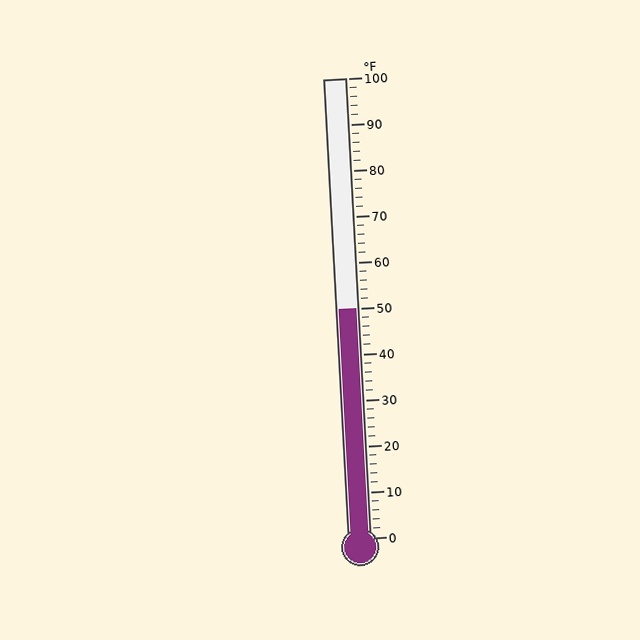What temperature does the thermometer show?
The thermometer shows approximately 50°F.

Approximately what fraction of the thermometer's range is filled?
The thermometer is filled to approximately 50% of its range.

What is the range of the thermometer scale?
The thermometer scale ranges from 0°F to 100°F.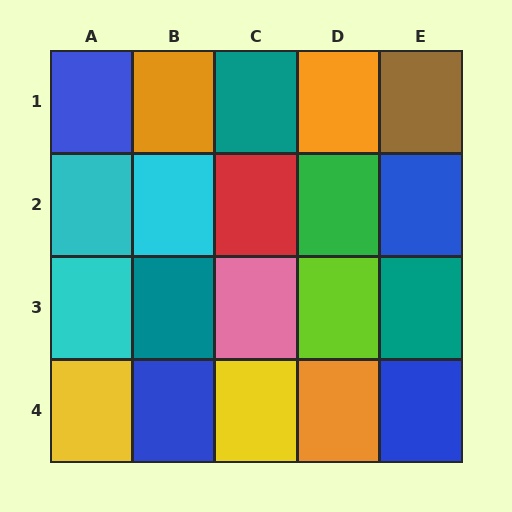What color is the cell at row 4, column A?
Yellow.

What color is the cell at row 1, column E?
Brown.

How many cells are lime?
1 cell is lime.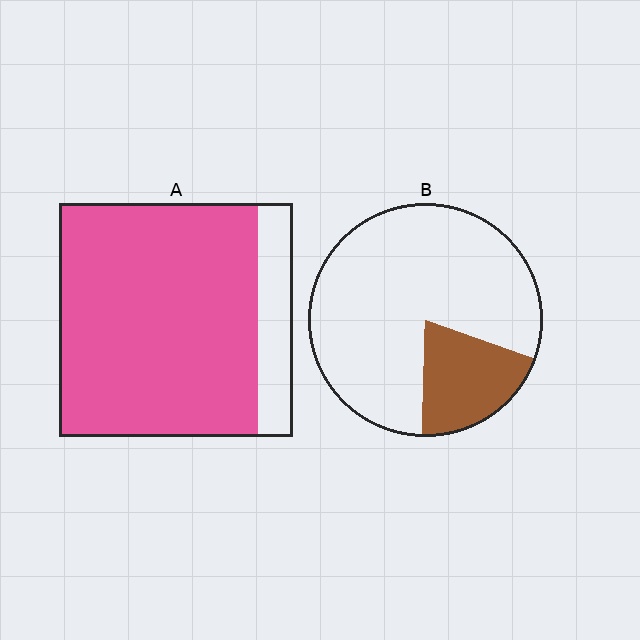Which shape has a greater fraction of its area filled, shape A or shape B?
Shape A.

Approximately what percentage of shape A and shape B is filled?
A is approximately 85% and B is approximately 20%.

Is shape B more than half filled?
No.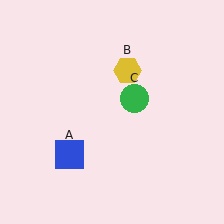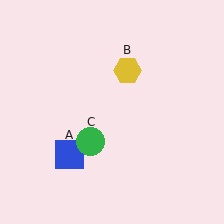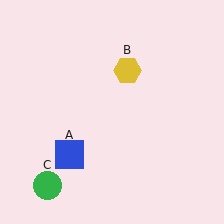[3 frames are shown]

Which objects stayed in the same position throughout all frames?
Blue square (object A) and yellow hexagon (object B) remained stationary.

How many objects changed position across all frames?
1 object changed position: green circle (object C).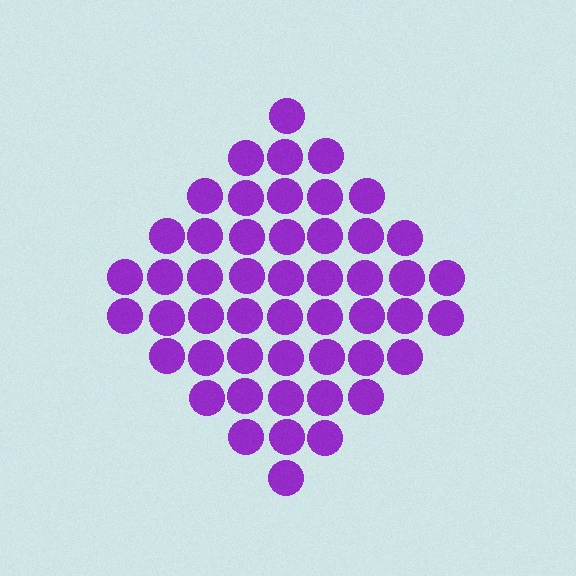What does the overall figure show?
The overall figure shows a diamond.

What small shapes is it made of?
It is made of small circles.